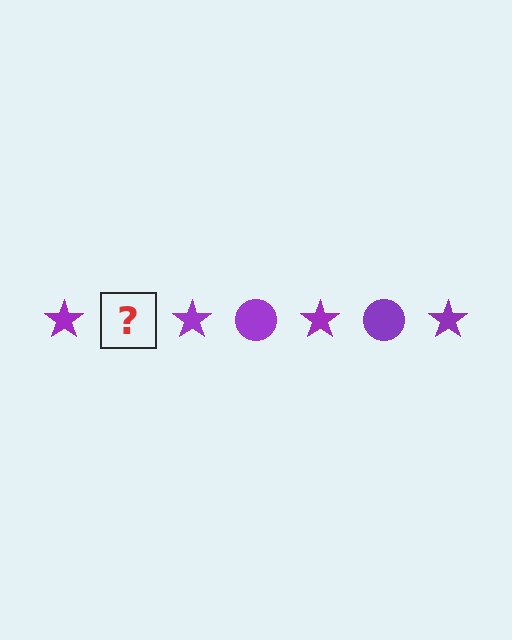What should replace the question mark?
The question mark should be replaced with a purple circle.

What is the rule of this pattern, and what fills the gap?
The rule is that the pattern cycles through star, circle shapes in purple. The gap should be filled with a purple circle.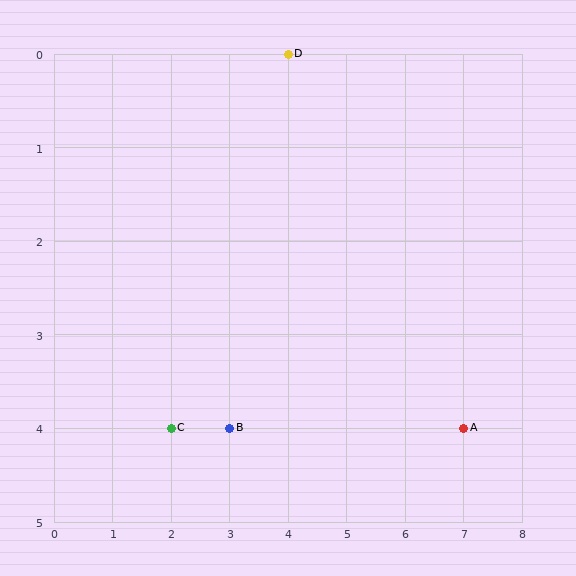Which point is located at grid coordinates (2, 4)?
Point C is at (2, 4).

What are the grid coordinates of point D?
Point D is at grid coordinates (4, 0).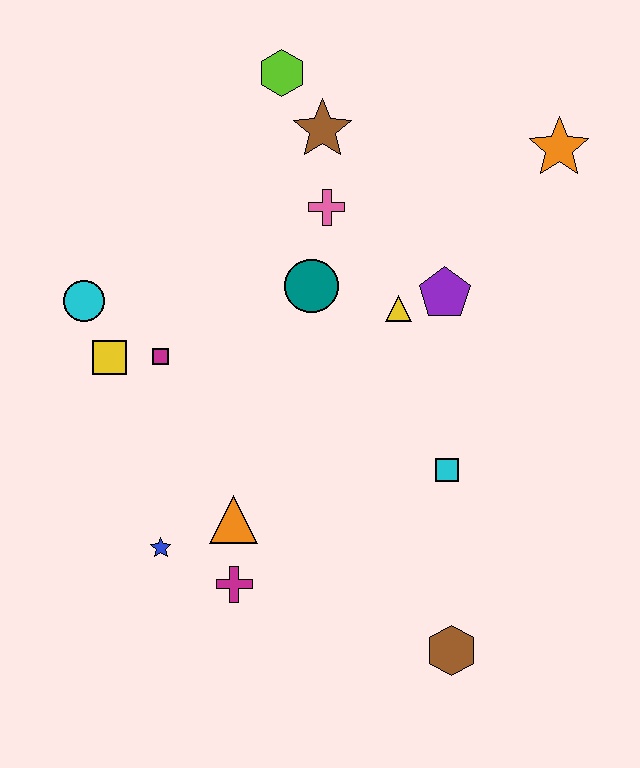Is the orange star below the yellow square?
No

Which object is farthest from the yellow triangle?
The brown hexagon is farthest from the yellow triangle.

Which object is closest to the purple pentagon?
The yellow triangle is closest to the purple pentagon.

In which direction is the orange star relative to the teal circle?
The orange star is to the right of the teal circle.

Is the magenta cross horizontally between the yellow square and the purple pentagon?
Yes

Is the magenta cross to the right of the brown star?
No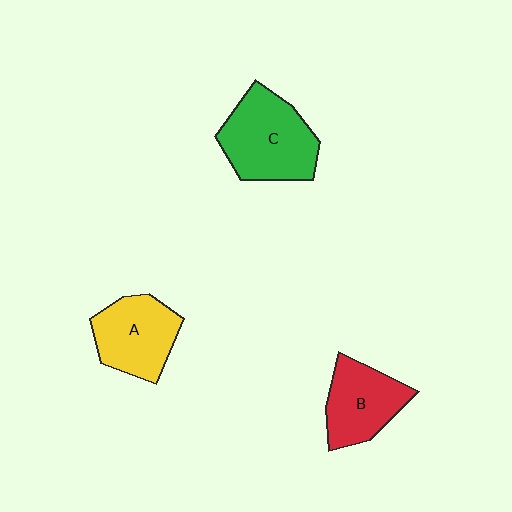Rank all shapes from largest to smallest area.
From largest to smallest: C (green), A (yellow), B (red).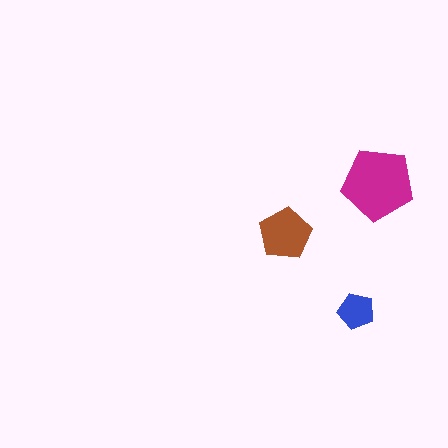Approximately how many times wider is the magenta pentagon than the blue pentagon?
About 2 times wider.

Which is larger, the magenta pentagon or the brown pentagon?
The magenta one.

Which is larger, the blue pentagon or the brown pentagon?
The brown one.